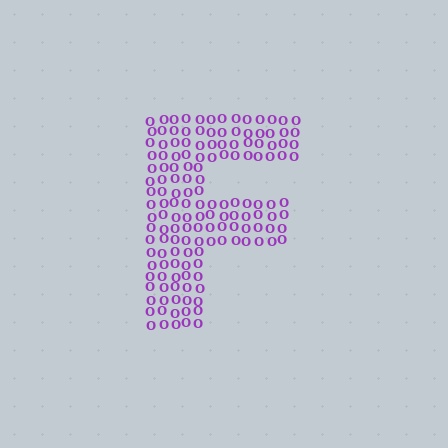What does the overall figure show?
The overall figure shows the letter F.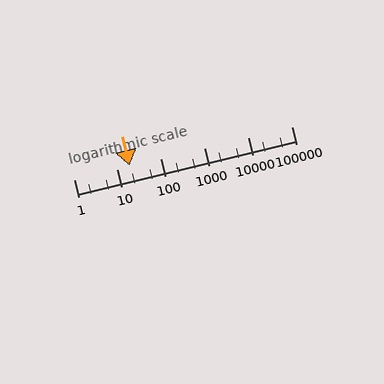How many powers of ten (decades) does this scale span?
The scale spans 5 decades, from 1 to 100000.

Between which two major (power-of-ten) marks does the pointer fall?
The pointer is between 10 and 100.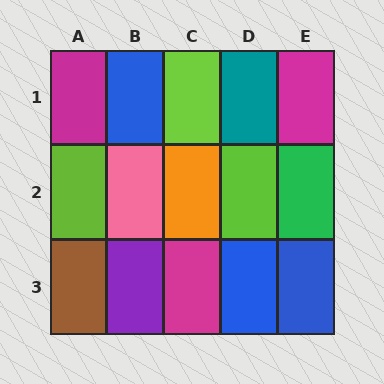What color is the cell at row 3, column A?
Brown.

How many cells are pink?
1 cell is pink.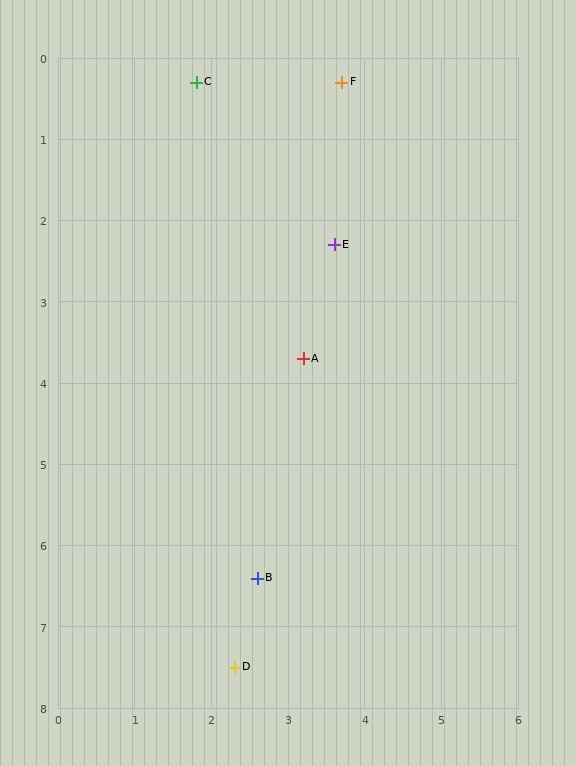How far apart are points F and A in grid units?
Points F and A are about 3.4 grid units apart.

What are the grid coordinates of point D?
Point D is at approximately (2.3, 7.5).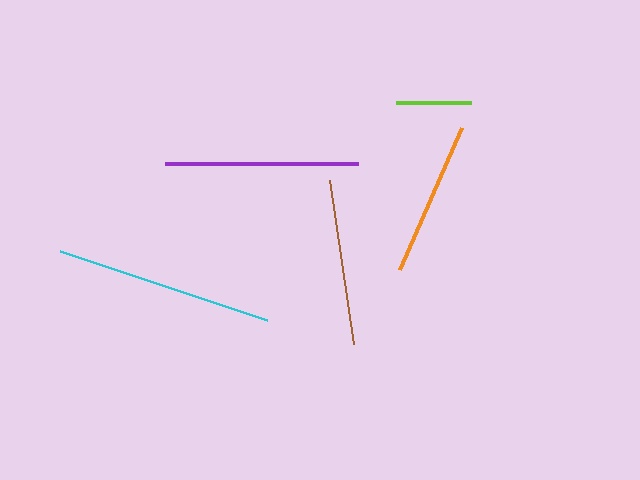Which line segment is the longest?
The cyan line is the longest at approximately 218 pixels.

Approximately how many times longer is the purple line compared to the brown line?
The purple line is approximately 1.2 times the length of the brown line.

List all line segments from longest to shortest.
From longest to shortest: cyan, purple, brown, orange, lime.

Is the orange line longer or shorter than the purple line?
The purple line is longer than the orange line.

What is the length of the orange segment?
The orange segment is approximately 155 pixels long.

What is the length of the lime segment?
The lime segment is approximately 75 pixels long.